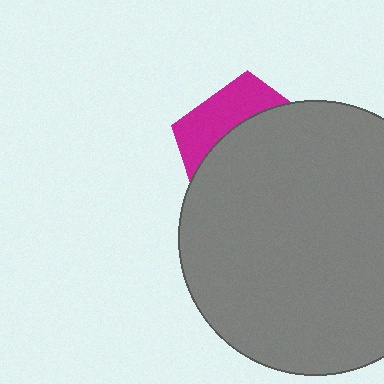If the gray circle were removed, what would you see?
You would see the complete magenta pentagon.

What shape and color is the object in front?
The object in front is a gray circle.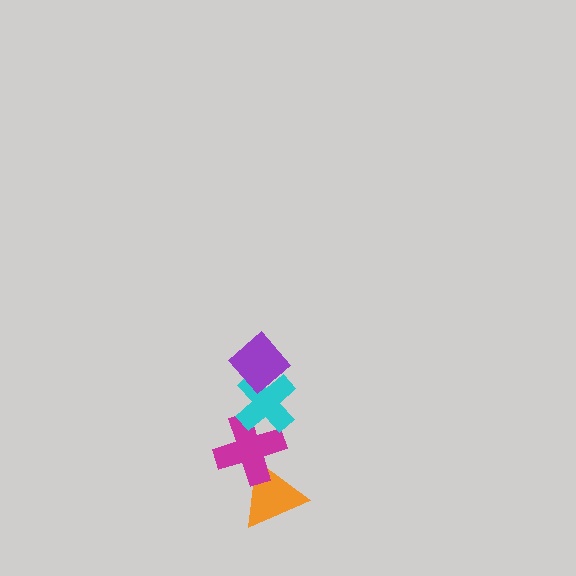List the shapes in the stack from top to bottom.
From top to bottom: the purple diamond, the cyan cross, the magenta cross, the orange triangle.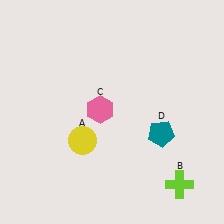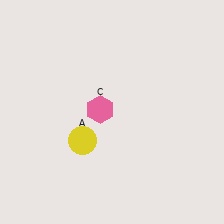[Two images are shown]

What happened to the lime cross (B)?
The lime cross (B) was removed in Image 2. It was in the bottom-right area of Image 1.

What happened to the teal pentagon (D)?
The teal pentagon (D) was removed in Image 2. It was in the bottom-right area of Image 1.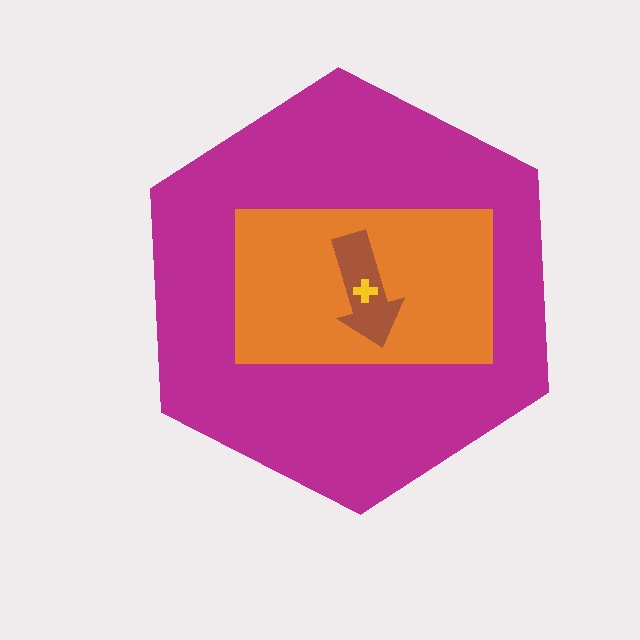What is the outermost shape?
The magenta hexagon.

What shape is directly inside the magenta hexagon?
The orange rectangle.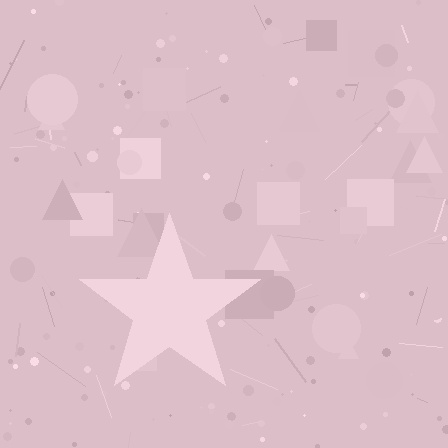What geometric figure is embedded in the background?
A star is embedded in the background.